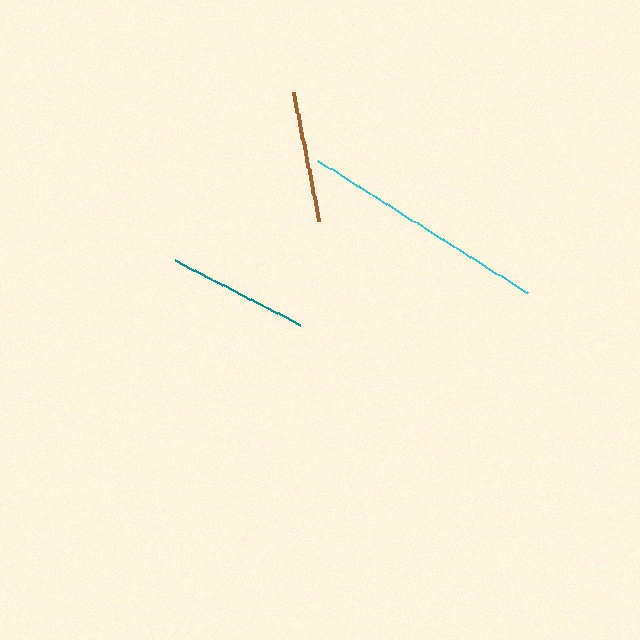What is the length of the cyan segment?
The cyan segment is approximately 249 pixels long.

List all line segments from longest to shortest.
From longest to shortest: cyan, teal, brown.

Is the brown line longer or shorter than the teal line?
The teal line is longer than the brown line.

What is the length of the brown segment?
The brown segment is approximately 132 pixels long.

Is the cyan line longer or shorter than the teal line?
The cyan line is longer than the teal line.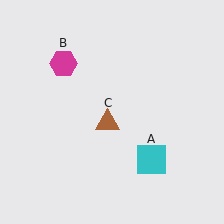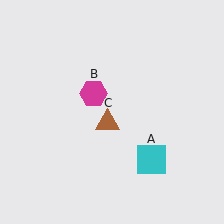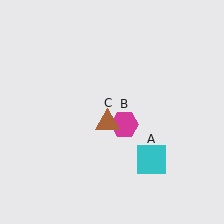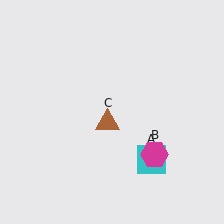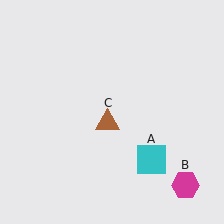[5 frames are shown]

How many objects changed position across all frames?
1 object changed position: magenta hexagon (object B).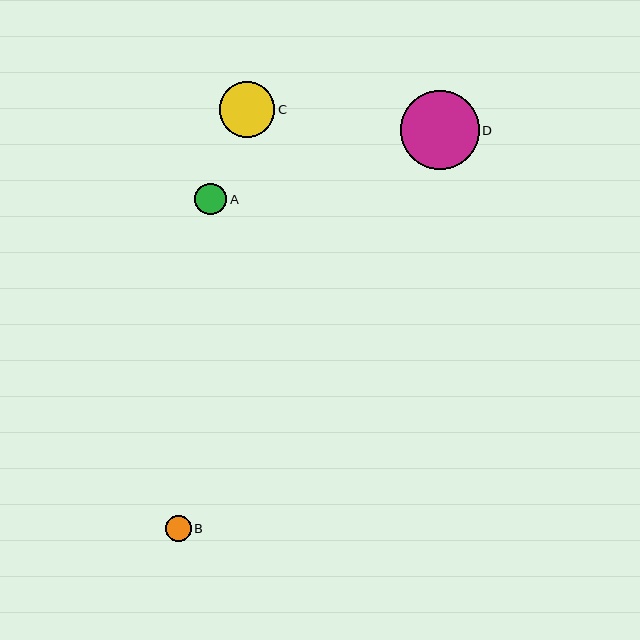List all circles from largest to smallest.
From largest to smallest: D, C, A, B.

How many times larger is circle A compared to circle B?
Circle A is approximately 1.2 times the size of circle B.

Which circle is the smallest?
Circle B is the smallest with a size of approximately 26 pixels.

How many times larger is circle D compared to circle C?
Circle D is approximately 1.4 times the size of circle C.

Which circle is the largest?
Circle D is the largest with a size of approximately 79 pixels.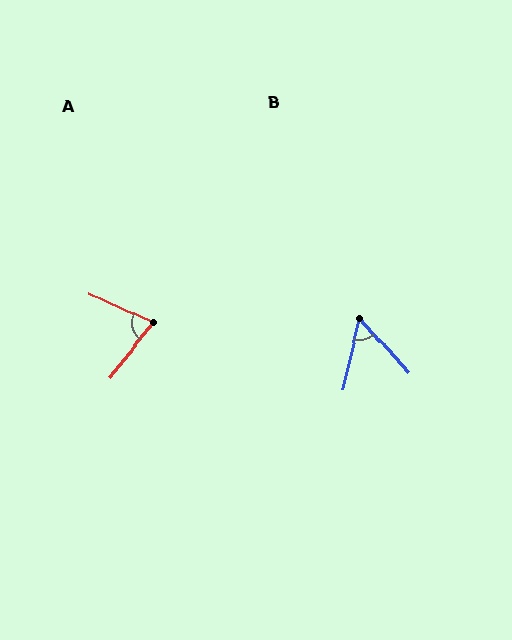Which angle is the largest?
A, at approximately 76 degrees.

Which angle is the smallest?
B, at approximately 55 degrees.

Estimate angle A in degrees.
Approximately 76 degrees.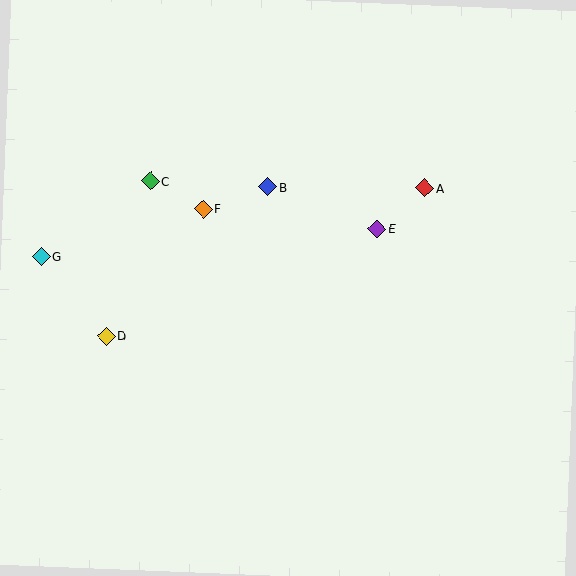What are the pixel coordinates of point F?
Point F is at (203, 209).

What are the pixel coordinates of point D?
Point D is at (106, 336).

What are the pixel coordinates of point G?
Point G is at (41, 256).